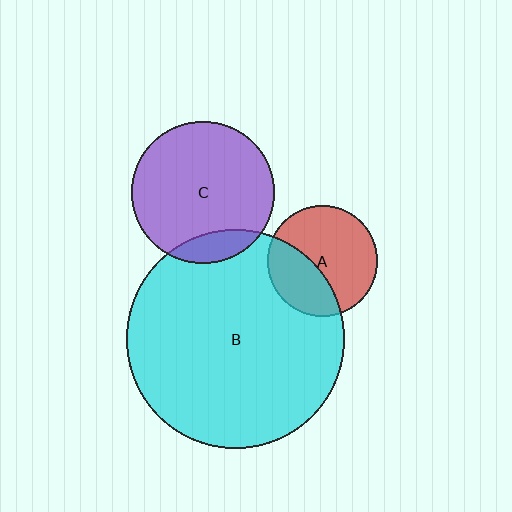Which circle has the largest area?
Circle B (cyan).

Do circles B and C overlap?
Yes.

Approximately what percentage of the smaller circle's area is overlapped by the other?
Approximately 15%.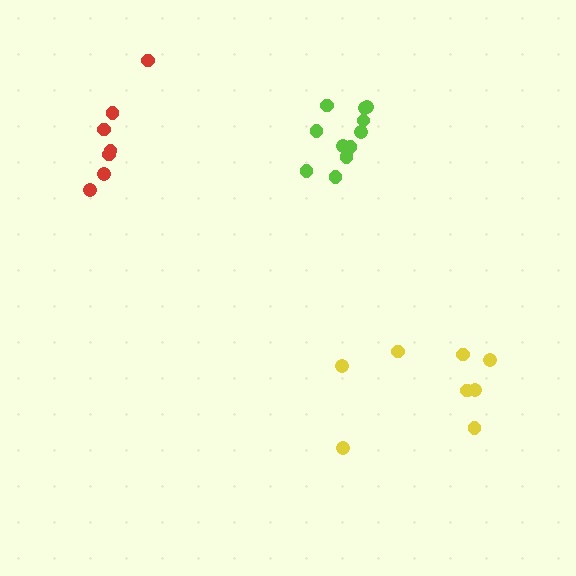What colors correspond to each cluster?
The clusters are colored: red, lime, yellow.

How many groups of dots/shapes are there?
There are 3 groups.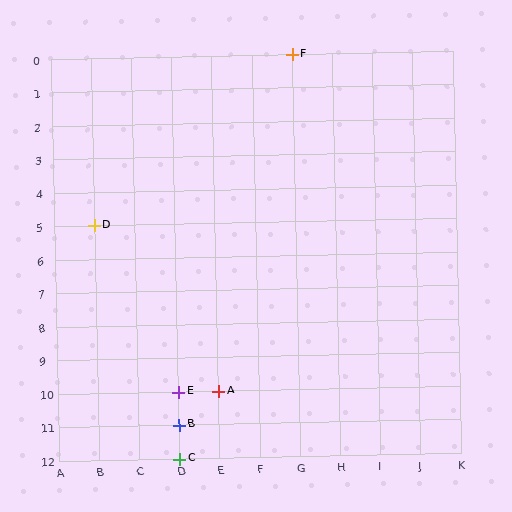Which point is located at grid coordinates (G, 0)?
Point F is at (G, 0).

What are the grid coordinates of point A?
Point A is at grid coordinates (E, 10).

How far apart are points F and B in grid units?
Points F and B are 3 columns and 11 rows apart (about 11.4 grid units diagonally).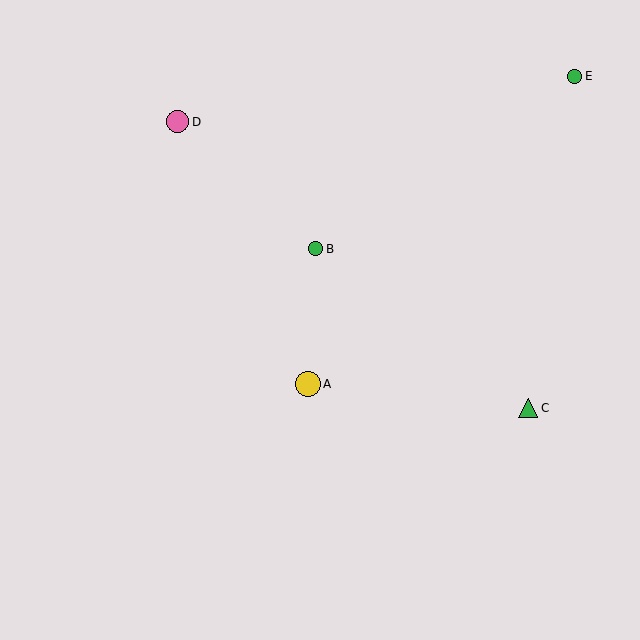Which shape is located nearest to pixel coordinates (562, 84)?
The green circle (labeled E) at (575, 76) is nearest to that location.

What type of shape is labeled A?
Shape A is a yellow circle.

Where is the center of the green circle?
The center of the green circle is at (316, 249).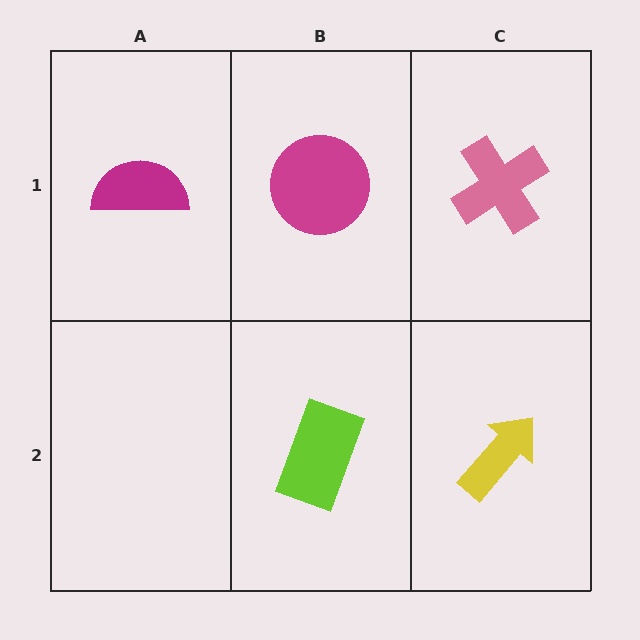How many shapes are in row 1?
3 shapes.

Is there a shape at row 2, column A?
No, that cell is empty.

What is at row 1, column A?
A magenta semicircle.